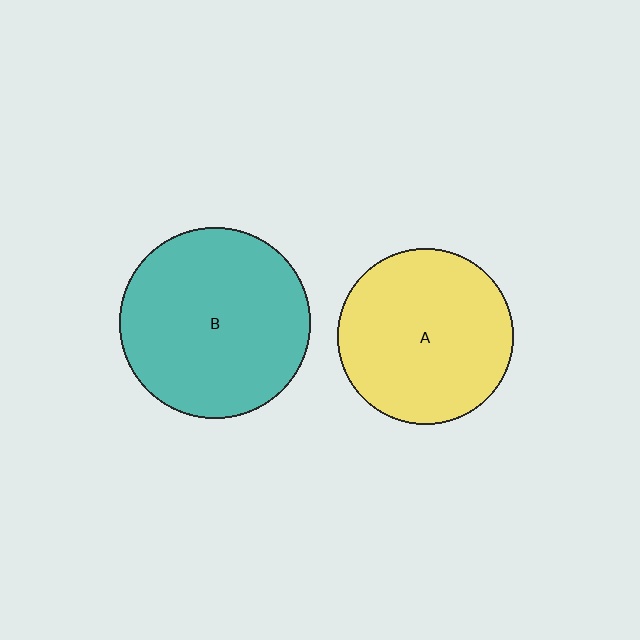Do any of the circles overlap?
No, none of the circles overlap.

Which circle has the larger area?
Circle B (teal).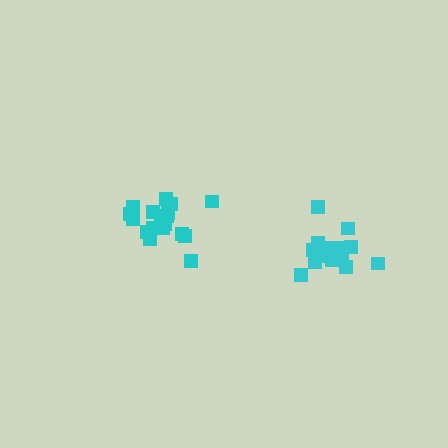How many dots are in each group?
Group 1: 16 dots, Group 2: 19 dots (35 total).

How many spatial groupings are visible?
There are 2 spatial groupings.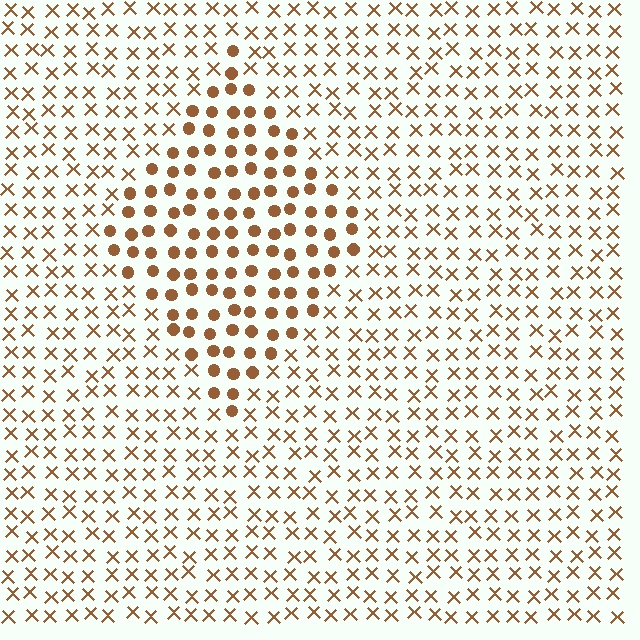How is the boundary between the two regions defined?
The boundary is defined by a change in element shape: circles inside vs. X marks outside. All elements share the same color and spacing.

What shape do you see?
I see a diamond.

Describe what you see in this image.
The image is filled with small brown elements arranged in a uniform grid. A diamond-shaped region contains circles, while the surrounding area contains X marks. The boundary is defined purely by the change in element shape.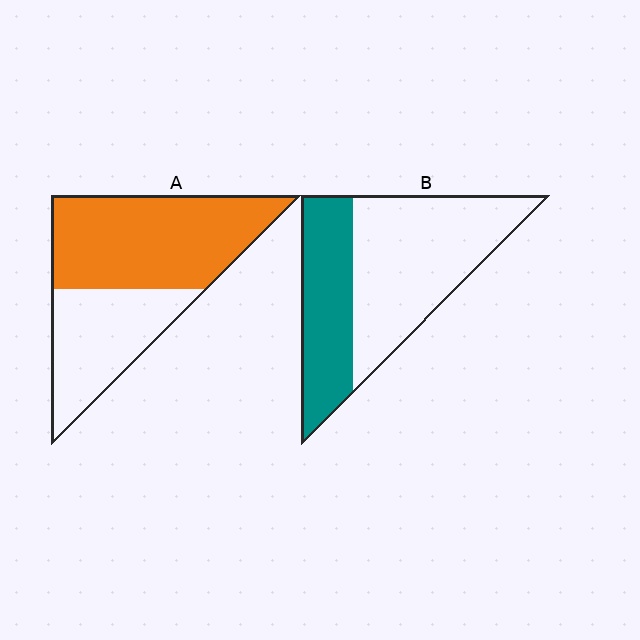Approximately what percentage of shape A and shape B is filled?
A is approximately 60% and B is approximately 35%.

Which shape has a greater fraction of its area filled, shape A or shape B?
Shape A.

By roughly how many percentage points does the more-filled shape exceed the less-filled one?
By roughly 25 percentage points (A over B).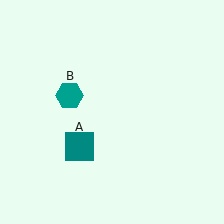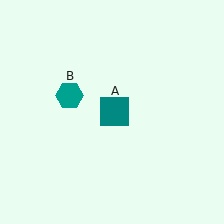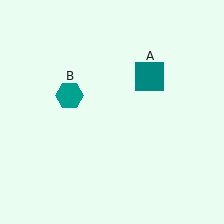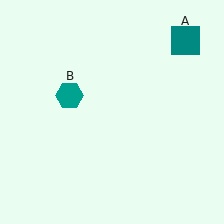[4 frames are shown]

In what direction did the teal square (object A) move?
The teal square (object A) moved up and to the right.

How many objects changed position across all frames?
1 object changed position: teal square (object A).